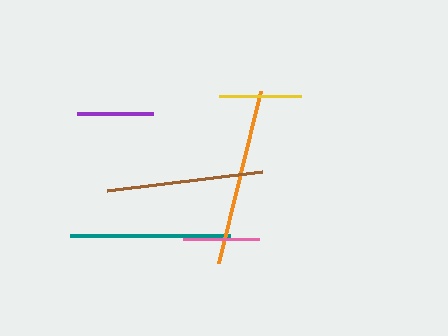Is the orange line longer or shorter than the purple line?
The orange line is longer than the purple line.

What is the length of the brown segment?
The brown segment is approximately 157 pixels long.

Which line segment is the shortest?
The pink line is the shortest at approximately 75 pixels.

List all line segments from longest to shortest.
From longest to shortest: orange, teal, brown, yellow, purple, pink.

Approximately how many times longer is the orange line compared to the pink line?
The orange line is approximately 2.4 times the length of the pink line.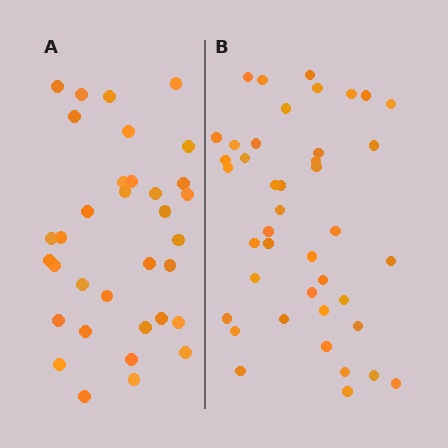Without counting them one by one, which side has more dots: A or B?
Region B (the right region) has more dots.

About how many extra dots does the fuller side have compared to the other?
Region B has roughly 8 or so more dots than region A.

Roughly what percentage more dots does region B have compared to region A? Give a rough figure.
About 25% more.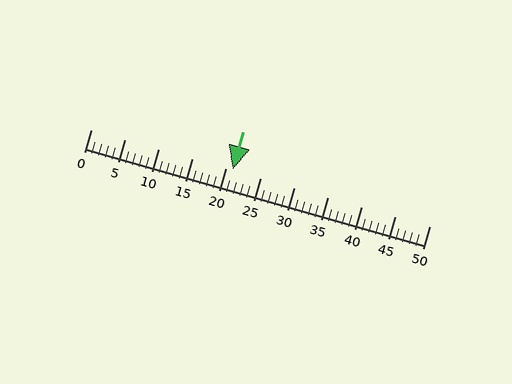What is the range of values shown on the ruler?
The ruler shows values from 0 to 50.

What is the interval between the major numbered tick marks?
The major tick marks are spaced 5 units apart.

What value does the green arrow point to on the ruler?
The green arrow points to approximately 21.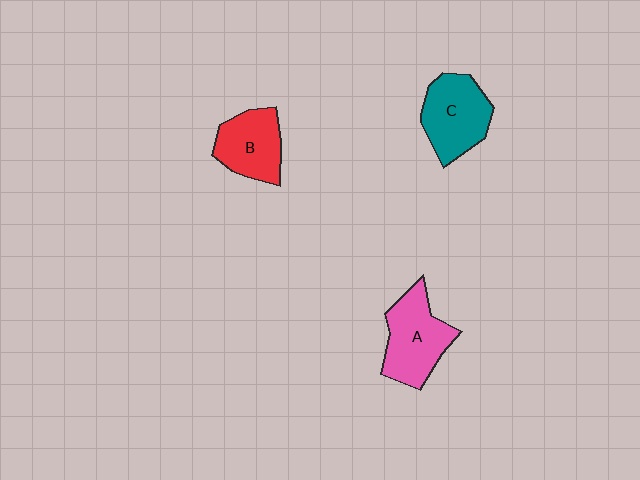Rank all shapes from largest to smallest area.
From largest to smallest: A (pink), C (teal), B (red).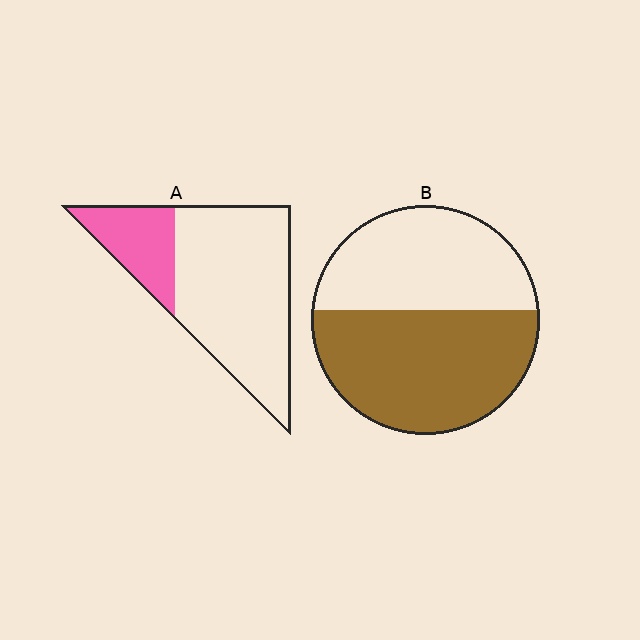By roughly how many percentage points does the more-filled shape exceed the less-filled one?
By roughly 30 percentage points (B over A).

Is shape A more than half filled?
No.